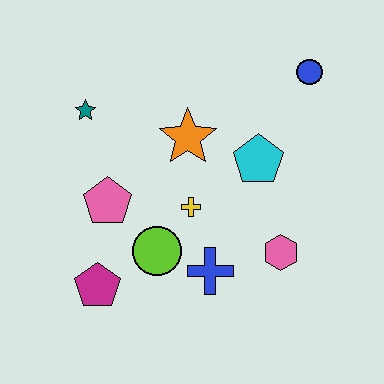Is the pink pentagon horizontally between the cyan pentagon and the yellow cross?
No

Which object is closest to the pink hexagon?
The blue cross is closest to the pink hexagon.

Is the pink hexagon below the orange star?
Yes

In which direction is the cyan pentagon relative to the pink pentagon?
The cyan pentagon is to the right of the pink pentagon.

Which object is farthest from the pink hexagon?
The teal star is farthest from the pink hexagon.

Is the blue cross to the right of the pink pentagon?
Yes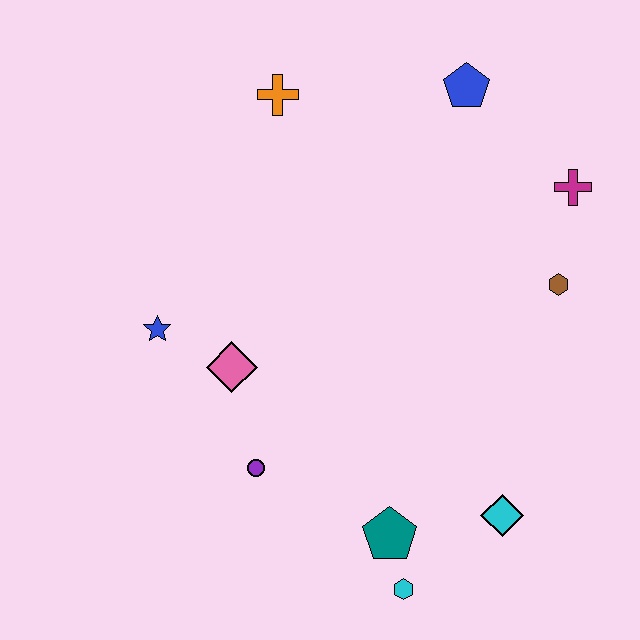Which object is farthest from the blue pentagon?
The cyan hexagon is farthest from the blue pentagon.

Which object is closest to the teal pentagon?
The cyan hexagon is closest to the teal pentagon.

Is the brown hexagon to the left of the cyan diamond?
No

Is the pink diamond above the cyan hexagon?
Yes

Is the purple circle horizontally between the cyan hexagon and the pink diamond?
Yes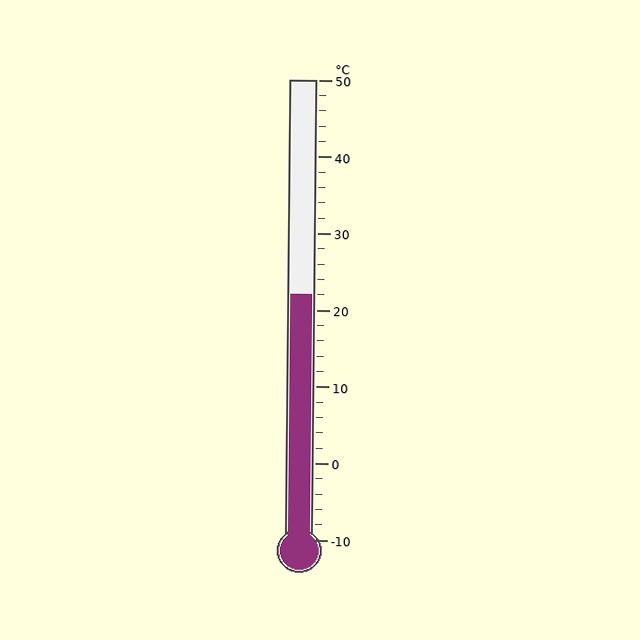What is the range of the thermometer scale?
The thermometer scale ranges from -10°C to 50°C.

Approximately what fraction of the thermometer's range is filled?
The thermometer is filled to approximately 55% of its range.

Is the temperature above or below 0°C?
The temperature is above 0°C.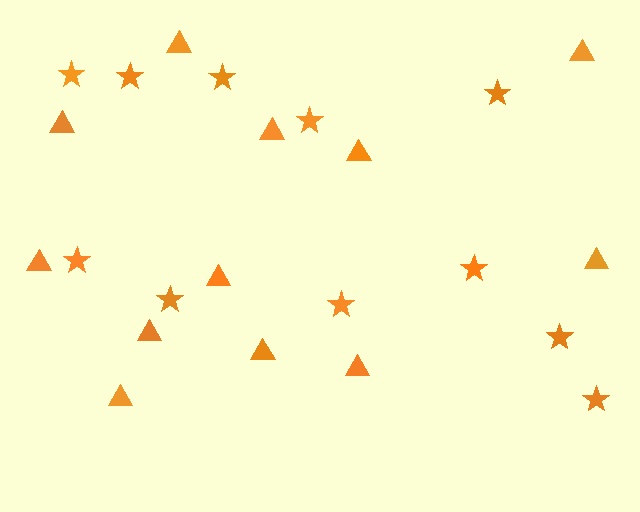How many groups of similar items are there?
There are 2 groups: one group of triangles (12) and one group of stars (11).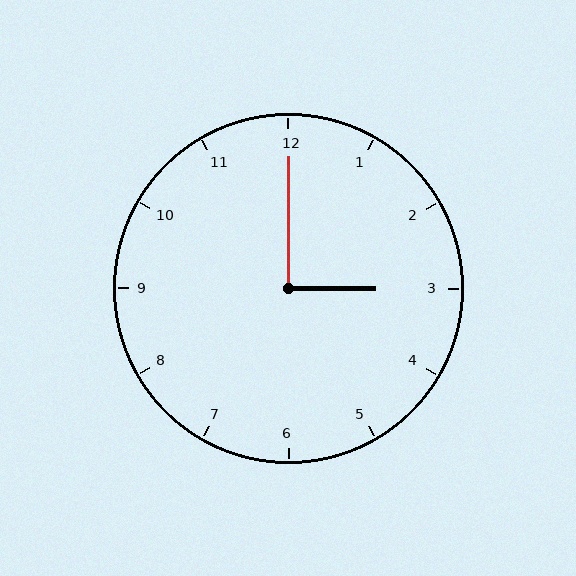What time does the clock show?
3:00.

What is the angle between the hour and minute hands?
Approximately 90 degrees.